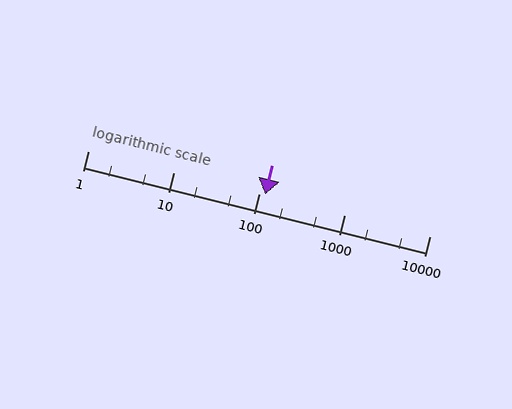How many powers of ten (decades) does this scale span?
The scale spans 4 decades, from 1 to 10000.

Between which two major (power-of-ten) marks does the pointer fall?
The pointer is between 100 and 1000.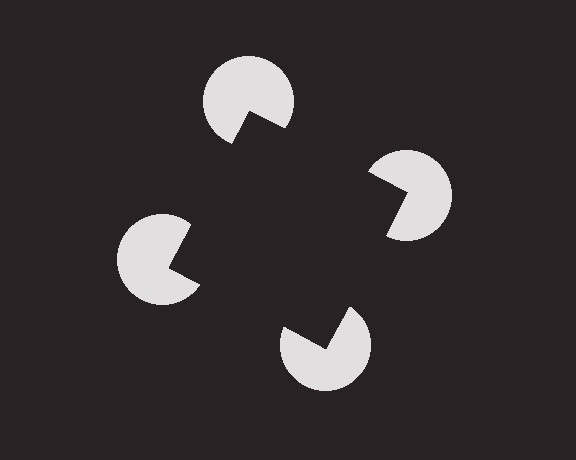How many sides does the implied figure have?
4 sides.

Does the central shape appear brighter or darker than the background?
It typically appears slightly darker than the background, even though no actual brightness change is drawn.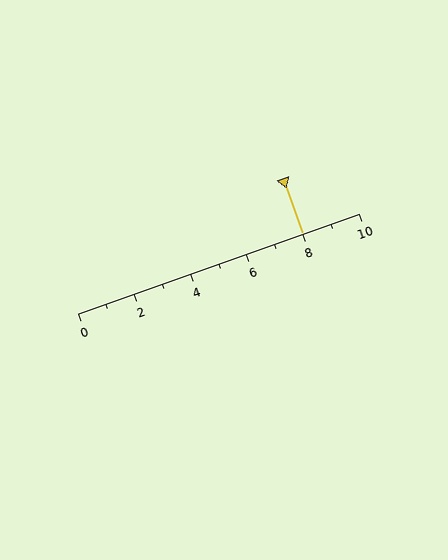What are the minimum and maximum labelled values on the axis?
The axis runs from 0 to 10.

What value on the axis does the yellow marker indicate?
The marker indicates approximately 8.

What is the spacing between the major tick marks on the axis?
The major ticks are spaced 2 apart.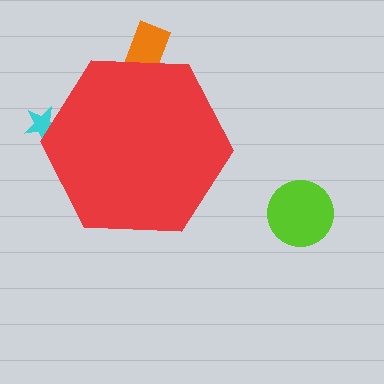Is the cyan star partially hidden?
Yes, the cyan star is partially hidden behind the red hexagon.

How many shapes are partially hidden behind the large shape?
2 shapes are partially hidden.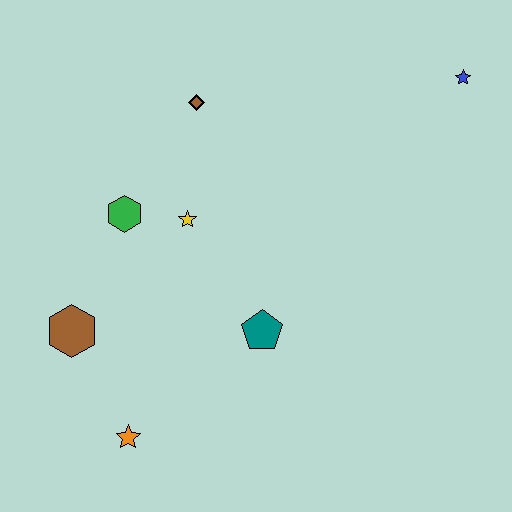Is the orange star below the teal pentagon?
Yes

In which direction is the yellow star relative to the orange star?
The yellow star is above the orange star.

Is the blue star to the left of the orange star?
No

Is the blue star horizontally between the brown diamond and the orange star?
No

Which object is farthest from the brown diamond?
The orange star is farthest from the brown diamond.